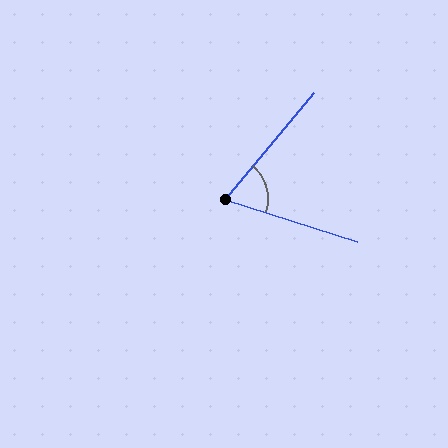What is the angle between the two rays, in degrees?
Approximately 68 degrees.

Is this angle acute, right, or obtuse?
It is acute.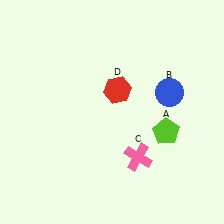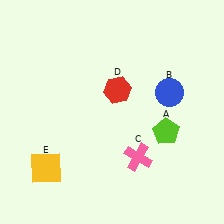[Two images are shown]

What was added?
A yellow square (E) was added in Image 2.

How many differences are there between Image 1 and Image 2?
There is 1 difference between the two images.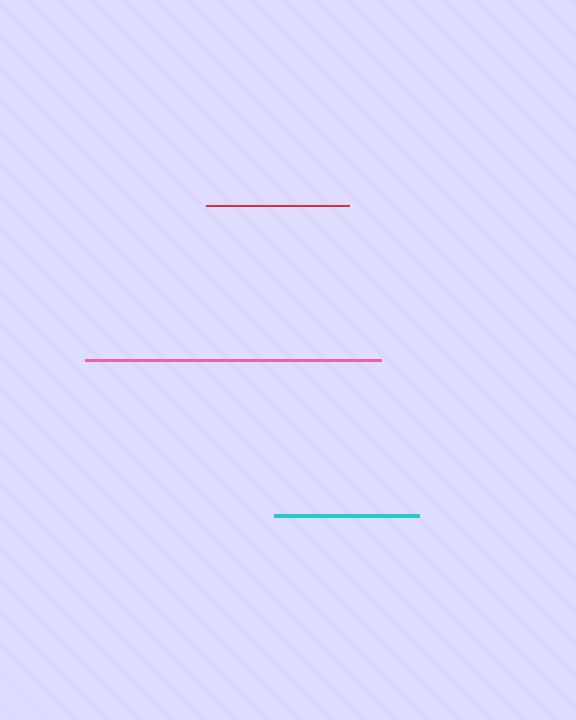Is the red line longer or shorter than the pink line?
The pink line is longer than the red line.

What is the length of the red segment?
The red segment is approximately 142 pixels long.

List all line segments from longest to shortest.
From longest to shortest: pink, cyan, red.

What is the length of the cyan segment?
The cyan segment is approximately 145 pixels long.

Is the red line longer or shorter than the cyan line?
The cyan line is longer than the red line.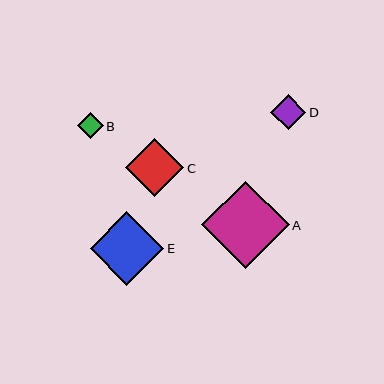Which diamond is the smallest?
Diamond B is the smallest with a size of approximately 26 pixels.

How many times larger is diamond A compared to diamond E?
Diamond A is approximately 1.2 times the size of diamond E.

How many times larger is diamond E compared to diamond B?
Diamond E is approximately 2.9 times the size of diamond B.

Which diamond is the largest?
Diamond A is the largest with a size of approximately 88 pixels.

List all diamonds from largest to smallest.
From largest to smallest: A, E, C, D, B.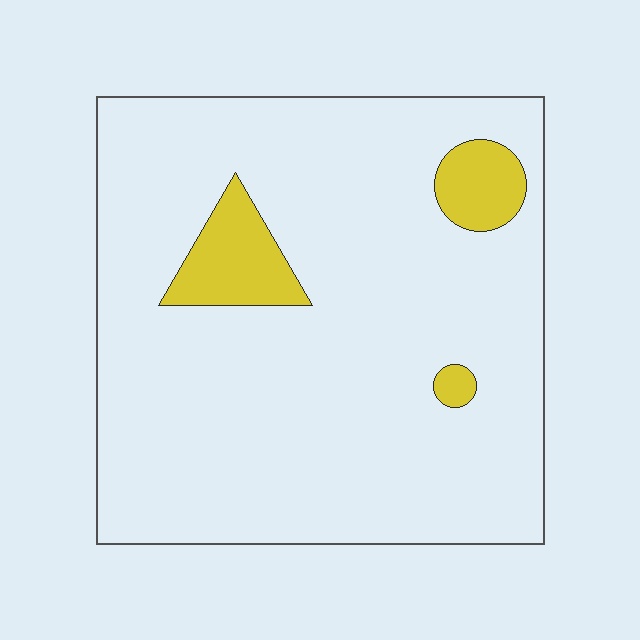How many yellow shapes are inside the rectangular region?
3.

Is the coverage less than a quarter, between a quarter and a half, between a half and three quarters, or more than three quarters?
Less than a quarter.